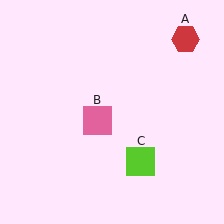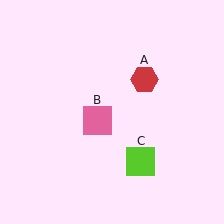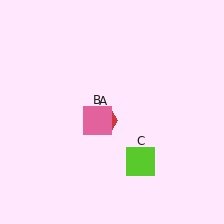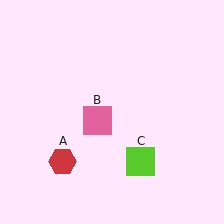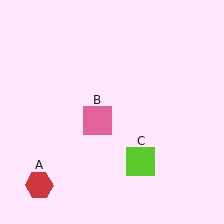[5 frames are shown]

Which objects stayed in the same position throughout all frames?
Pink square (object B) and lime square (object C) remained stationary.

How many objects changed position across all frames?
1 object changed position: red hexagon (object A).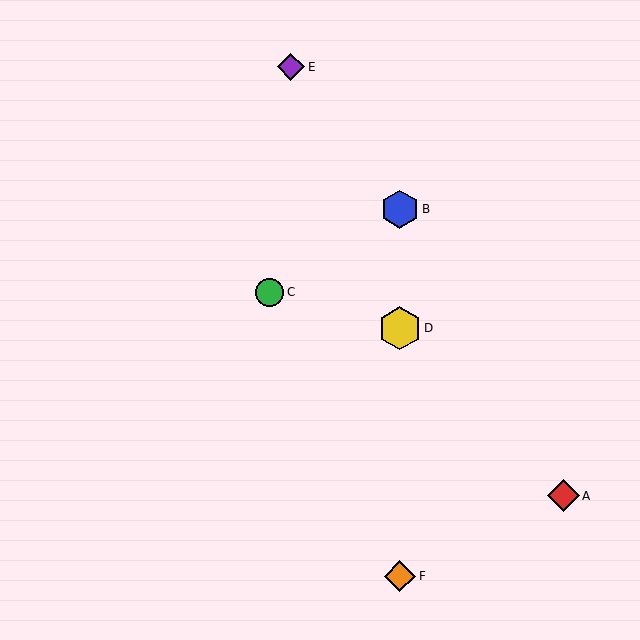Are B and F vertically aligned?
Yes, both are at x≈400.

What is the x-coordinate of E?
Object E is at x≈291.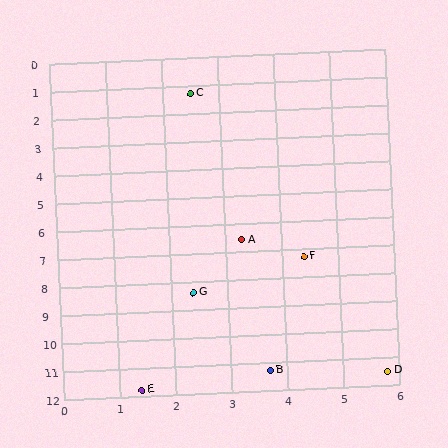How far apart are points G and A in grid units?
Points G and A are about 2.0 grid units apart.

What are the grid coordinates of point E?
Point E is at approximately (1.4, 11.8).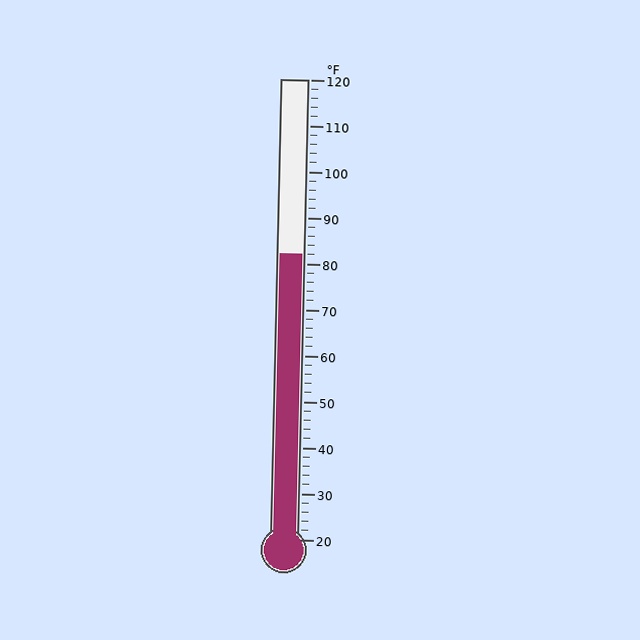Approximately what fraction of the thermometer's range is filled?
The thermometer is filled to approximately 60% of its range.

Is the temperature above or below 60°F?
The temperature is above 60°F.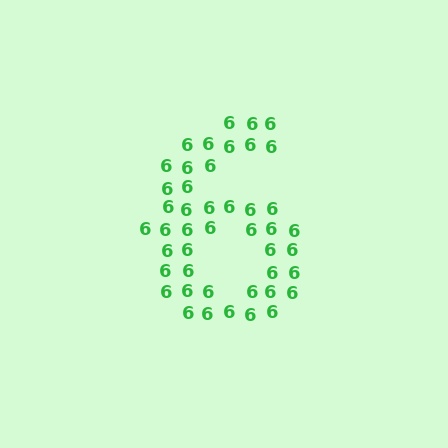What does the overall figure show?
The overall figure shows the digit 6.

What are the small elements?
The small elements are digit 6's.